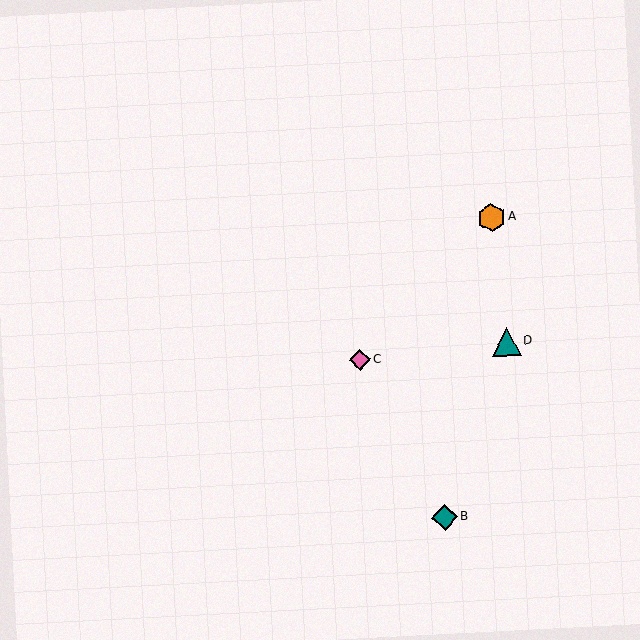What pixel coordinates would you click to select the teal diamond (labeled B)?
Click at (445, 517) to select the teal diamond B.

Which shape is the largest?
The teal triangle (labeled D) is the largest.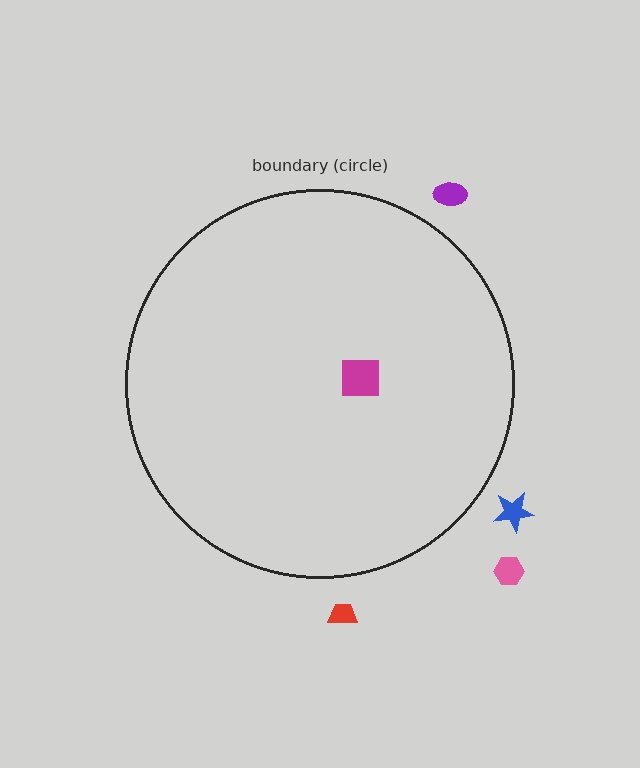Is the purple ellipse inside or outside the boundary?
Outside.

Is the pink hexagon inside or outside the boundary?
Outside.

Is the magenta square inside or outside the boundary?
Inside.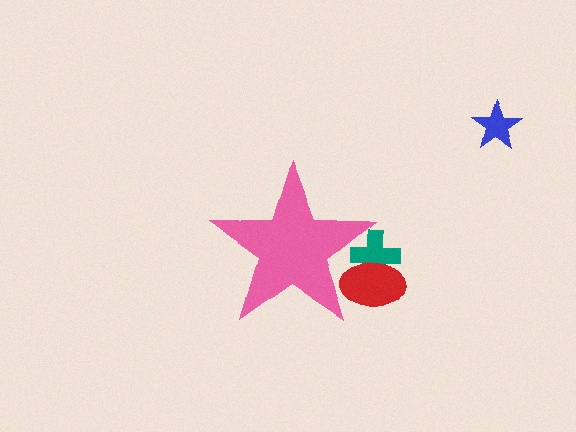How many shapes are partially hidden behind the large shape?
2 shapes are partially hidden.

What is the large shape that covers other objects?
A pink star.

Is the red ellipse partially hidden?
Yes, the red ellipse is partially hidden behind the pink star.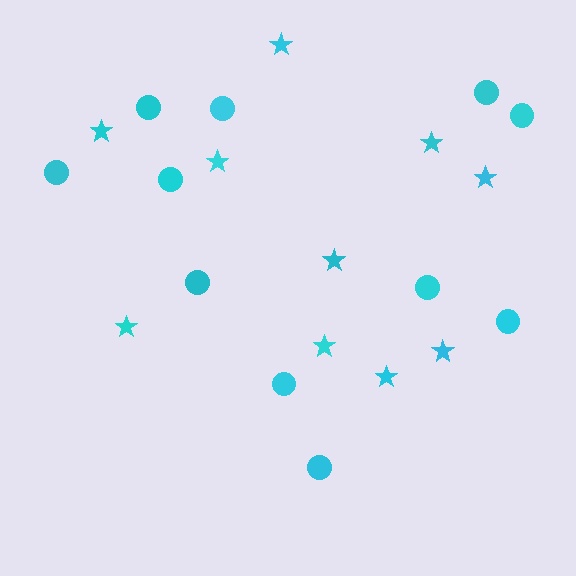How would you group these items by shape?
There are 2 groups: one group of circles (11) and one group of stars (10).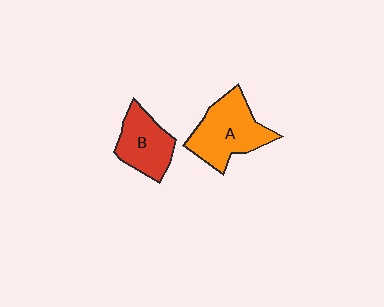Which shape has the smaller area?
Shape B (red).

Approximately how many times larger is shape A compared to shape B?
Approximately 1.3 times.